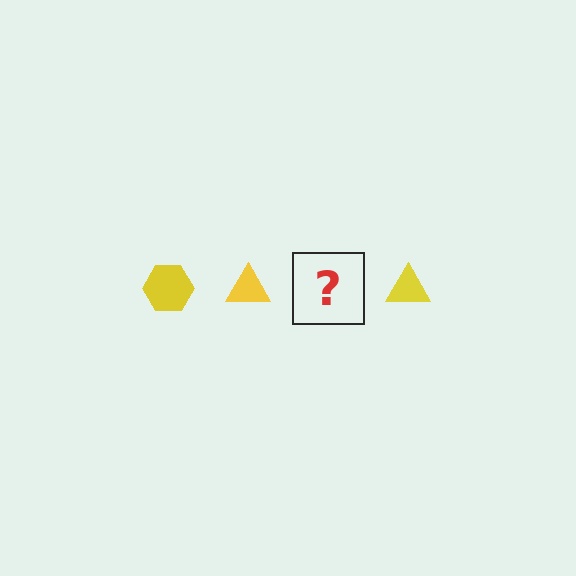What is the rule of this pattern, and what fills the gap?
The rule is that the pattern cycles through hexagon, triangle shapes in yellow. The gap should be filled with a yellow hexagon.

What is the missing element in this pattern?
The missing element is a yellow hexagon.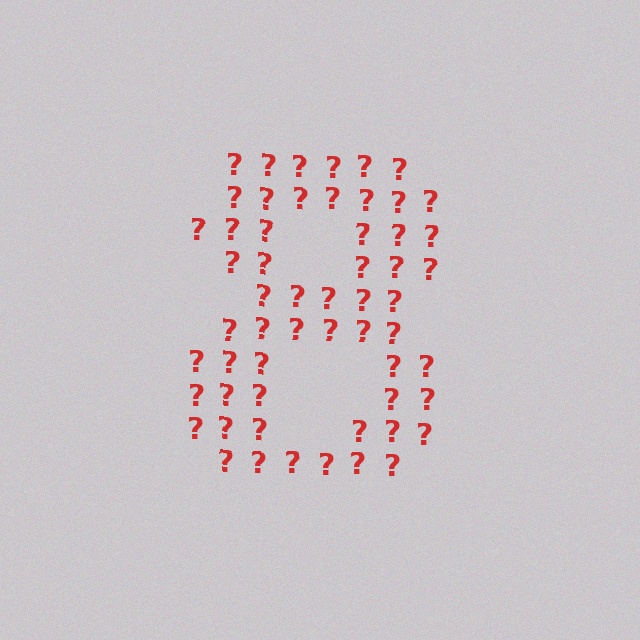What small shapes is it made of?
It is made of small question marks.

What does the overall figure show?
The overall figure shows the digit 8.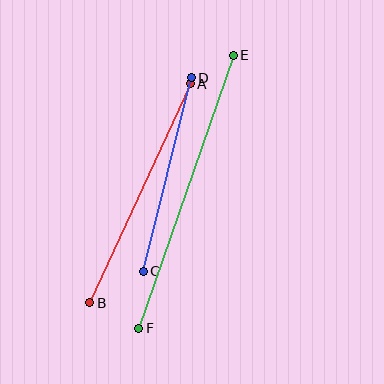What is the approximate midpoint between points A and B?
The midpoint is at approximately (140, 193) pixels.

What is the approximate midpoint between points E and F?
The midpoint is at approximately (186, 192) pixels.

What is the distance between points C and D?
The distance is approximately 199 pixels.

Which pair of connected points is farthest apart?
Points E and F are farthest apart.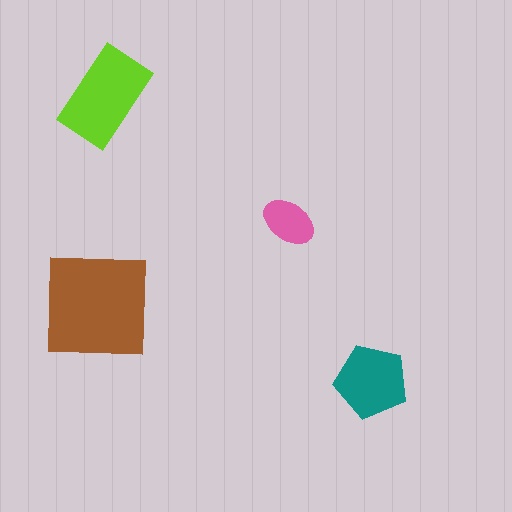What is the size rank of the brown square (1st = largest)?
1st.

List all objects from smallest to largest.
The pink ellipse, the teal pentagon, the lime rectangle, the brown square.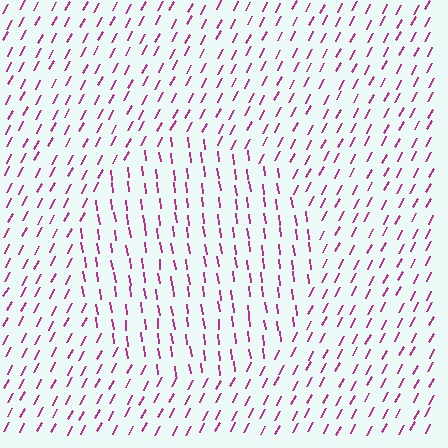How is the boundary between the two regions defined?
The boundary is defined purely by a change in line orientation (approximately 35 degrees difference). All lines are the same color and thickness.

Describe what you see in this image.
The image is filled with small magenta line segments. A circle region in the image has lines oriented differently from the surrounding lines, creating a visible texture boundary.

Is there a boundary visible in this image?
Yes, there is a texture boundary formed by a change in line orientation.